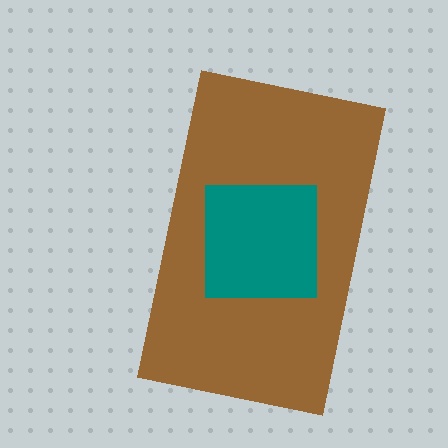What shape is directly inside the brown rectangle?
The teal square.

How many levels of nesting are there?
2.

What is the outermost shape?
The brown rectangle.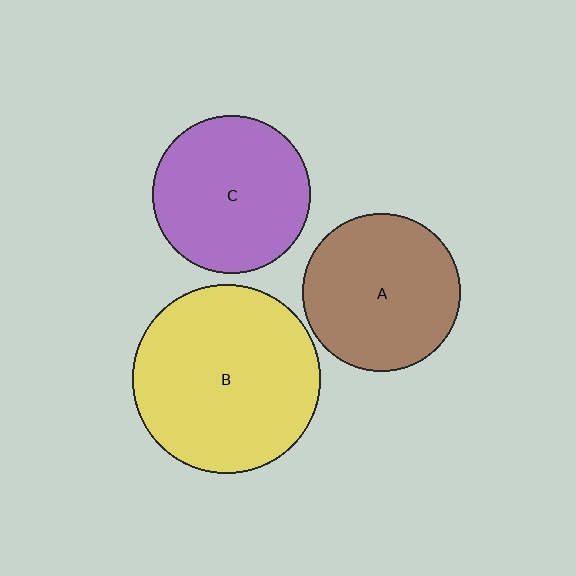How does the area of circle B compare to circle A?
Approximately 1.4 times.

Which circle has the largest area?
Circle B (yellow).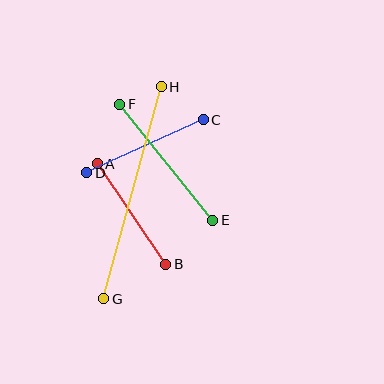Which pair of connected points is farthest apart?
Points G and H are farthest apart.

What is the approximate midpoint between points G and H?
The midpoint is at approximately (132, 193) pixels.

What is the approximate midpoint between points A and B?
The midpoint is at approximately (131, 214) pixels.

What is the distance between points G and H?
The distance is approximately 220 pixels.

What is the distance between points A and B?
The distance is approximately 121 pixels.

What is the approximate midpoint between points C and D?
The midpoint is at approximately (145, 146) pixels.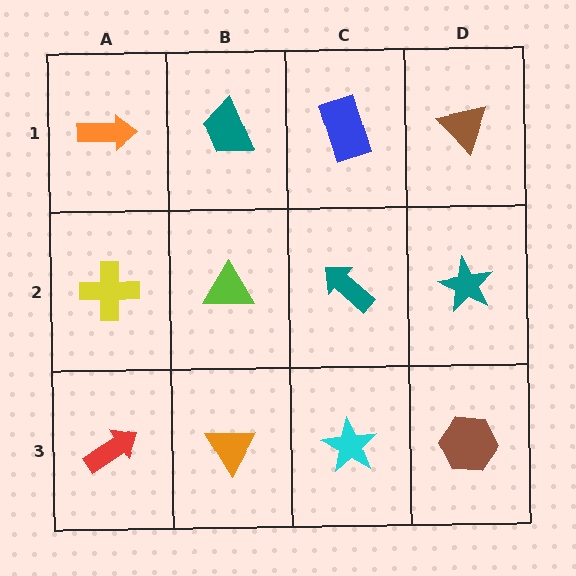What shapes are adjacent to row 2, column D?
A brown triangle (row 1, column D), a brown hexagon (row 3, column D), a teal arrow (row 2, column C).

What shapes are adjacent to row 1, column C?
A teal arrow (row 2, column C), a teal trapezoid (row 1, column B), a brown triangle (row 1, column D).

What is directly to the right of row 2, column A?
A lime triangle.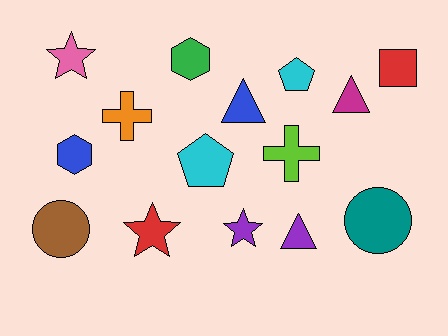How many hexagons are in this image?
There are 2 hexagons.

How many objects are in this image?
There are 15 objects.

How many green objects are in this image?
There is 1 green object.